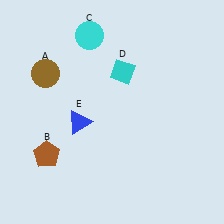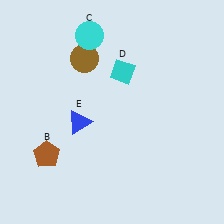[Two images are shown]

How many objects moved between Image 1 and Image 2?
1 object moved between the two images.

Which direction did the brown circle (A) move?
The brown circle (A) moved right.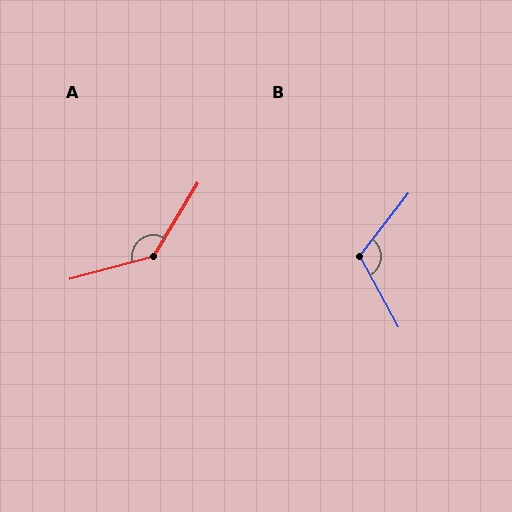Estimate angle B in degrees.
Approximately 114 degrees.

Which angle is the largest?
A, at approximately 136 degrees.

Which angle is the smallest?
B, at approximately 114 degrees.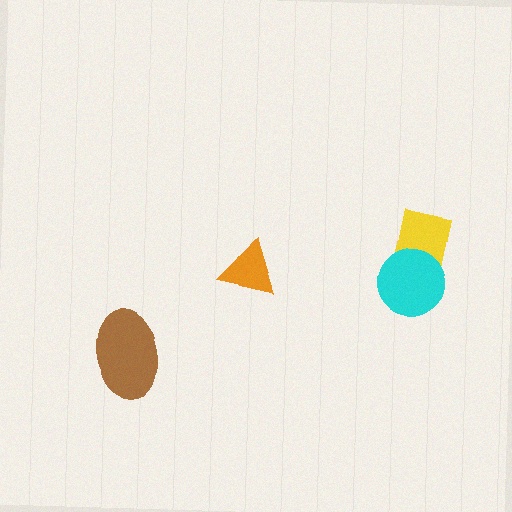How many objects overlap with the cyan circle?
1 object overlaps with the cyan circle.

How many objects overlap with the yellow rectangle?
1 object overlaps with the yellow rectangle.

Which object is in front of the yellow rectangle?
The cyan circle is in front of the yellow rectangle.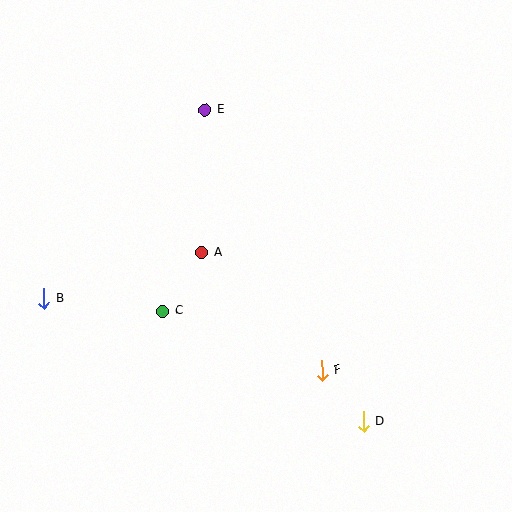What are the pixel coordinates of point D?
Point D is at (363, 422).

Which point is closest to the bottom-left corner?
Point B is closest to the bottom-left corner.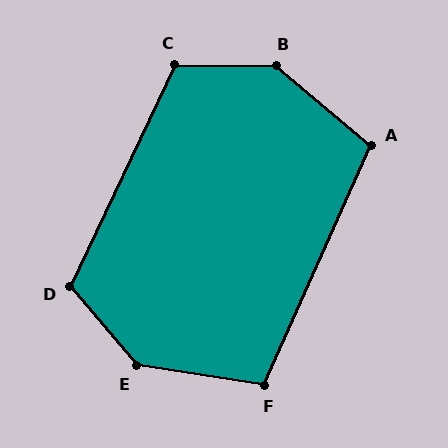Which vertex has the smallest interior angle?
F, at approximately 105 degrees.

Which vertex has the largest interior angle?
B, at approximately 140 degrees.